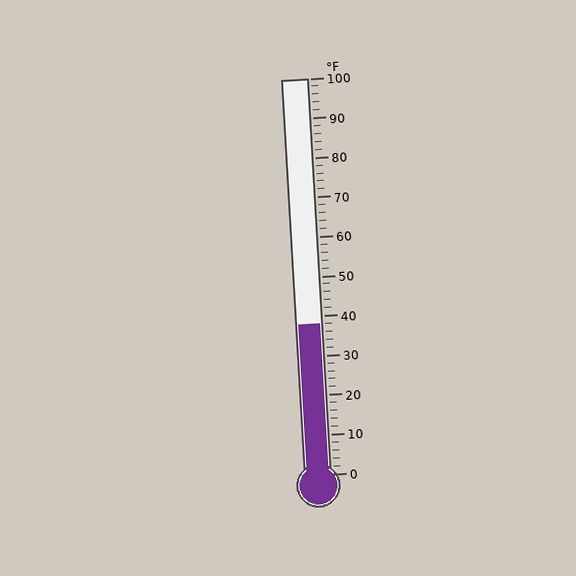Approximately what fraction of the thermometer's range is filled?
The thermometer is filled to approximately 40% of its range.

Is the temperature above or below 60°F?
The temperature is below 60°F.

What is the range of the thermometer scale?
The thermometer scale ranges from 0°F to 100°F.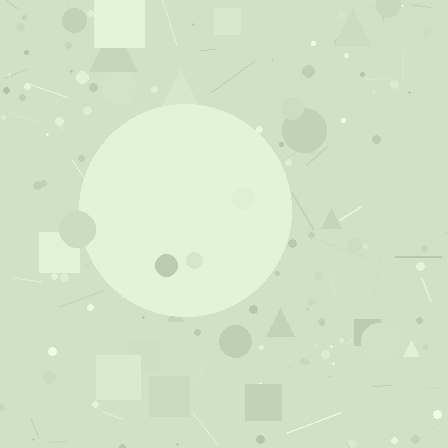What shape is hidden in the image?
A circle is hidden in the image.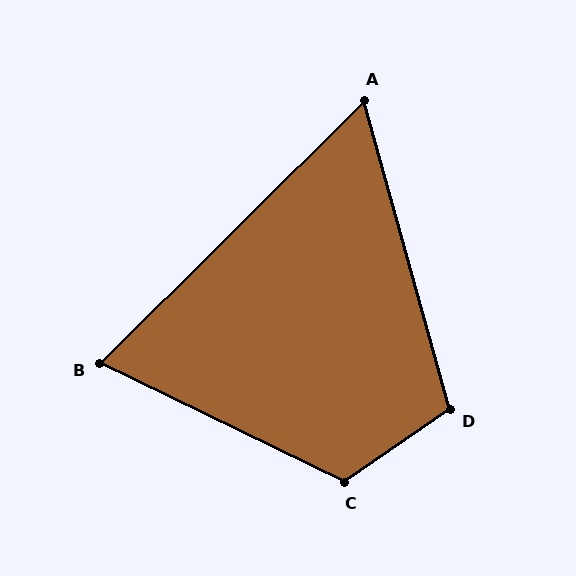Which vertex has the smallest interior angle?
A, at approximately 61 degrees.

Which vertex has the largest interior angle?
C, at approximately 119 degrees.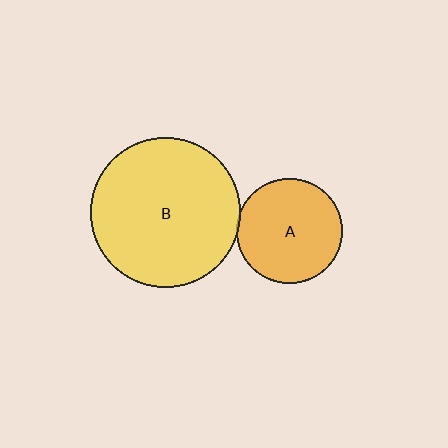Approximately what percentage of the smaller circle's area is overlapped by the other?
Approximately 5%.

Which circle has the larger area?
Circle B (yellow).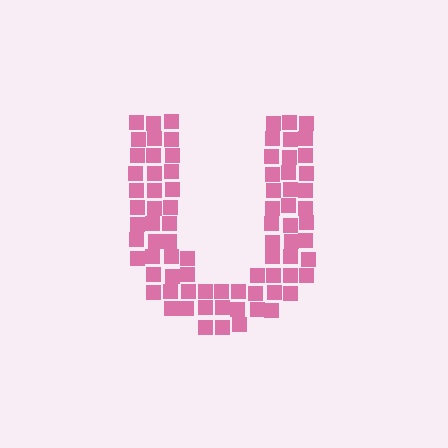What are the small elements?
The small elements are squares.